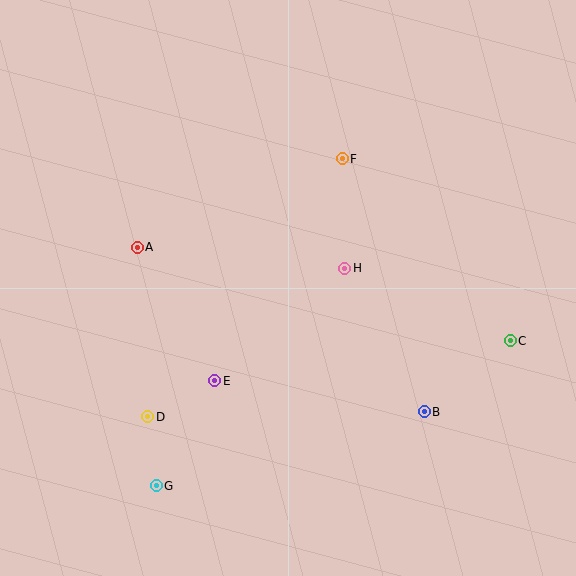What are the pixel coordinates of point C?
Point C is at (510, 341).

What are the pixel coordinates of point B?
Point B is at (424, 412).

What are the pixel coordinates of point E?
Point E is at (215, 381).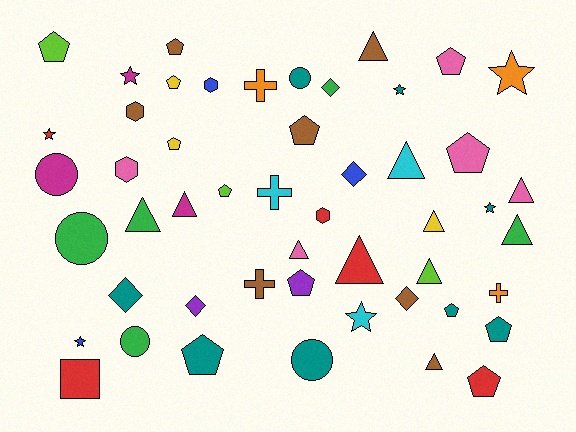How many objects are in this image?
There are 50 objects.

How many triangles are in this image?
There are 11 triangles.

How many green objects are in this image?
There are 5 green objects.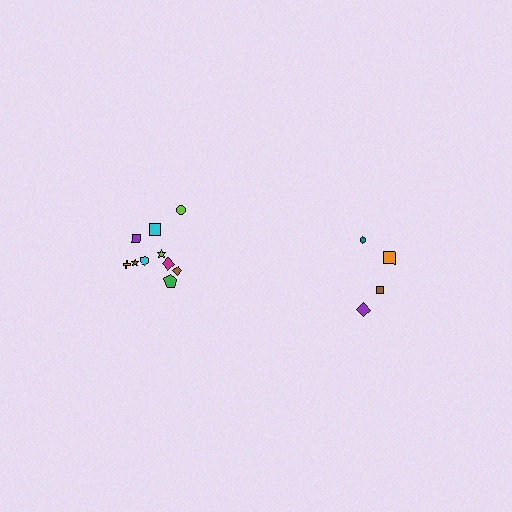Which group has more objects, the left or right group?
The left group.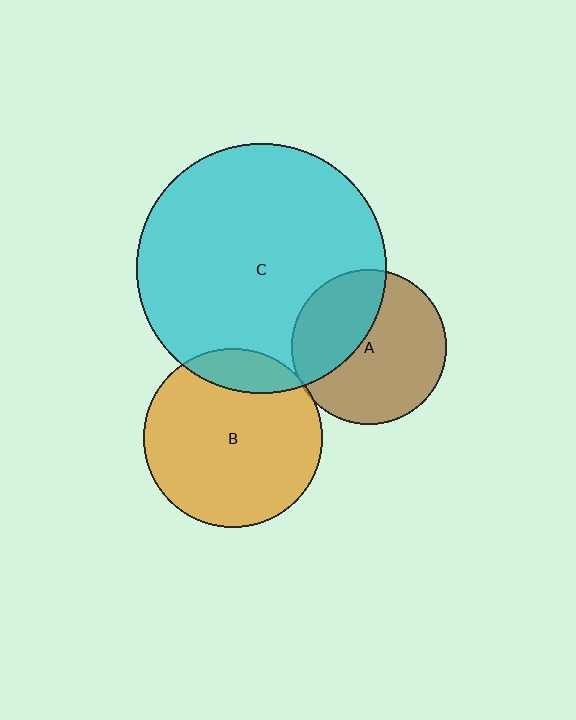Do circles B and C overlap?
Yes.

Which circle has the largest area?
Circle C (cyan).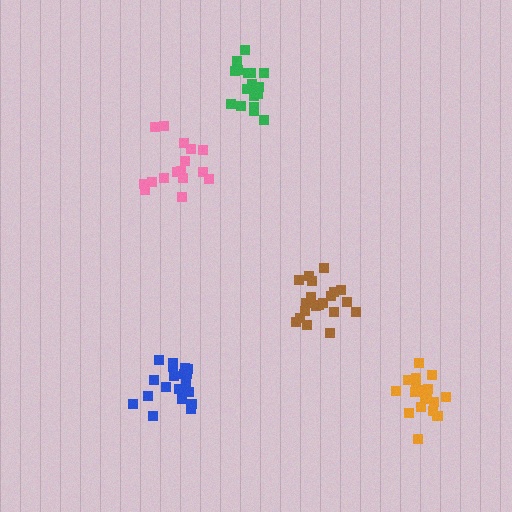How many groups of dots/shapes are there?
There are 5 groups.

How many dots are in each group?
Group 1: 21 dots, Group 2: 19 dots, Group 3: 16 dots, Group 4: 19 dots, Group 5: 21 dots (96 total).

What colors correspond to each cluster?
The clusters are colored: brown, green, pink, blue, orange.